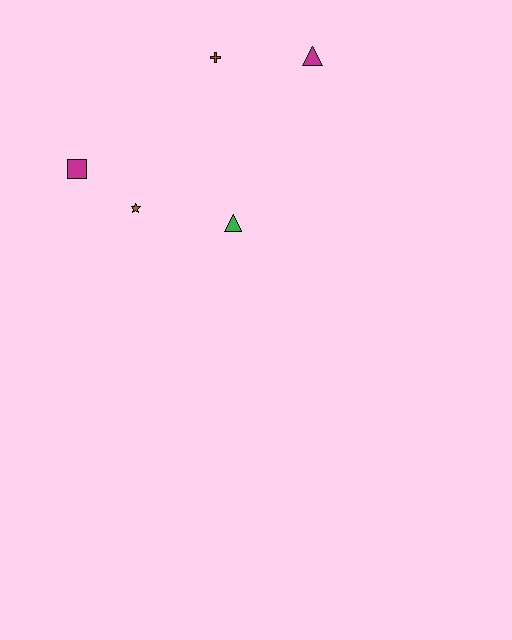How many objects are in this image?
There are 5 objects.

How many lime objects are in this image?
There are no lime objects.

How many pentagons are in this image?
There are no pentagons.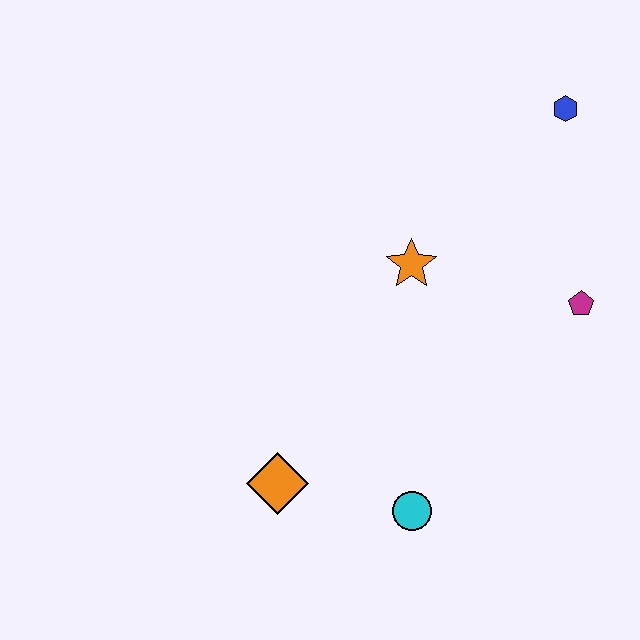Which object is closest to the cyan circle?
The orange diamond is closest to the cyan circle.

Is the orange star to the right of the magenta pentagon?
No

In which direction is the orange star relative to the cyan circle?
The orange star is above the cyan circle.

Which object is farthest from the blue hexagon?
The orange diamond is farthest from the blue hexagon.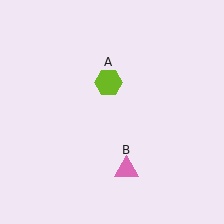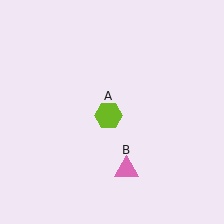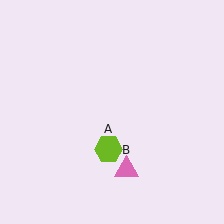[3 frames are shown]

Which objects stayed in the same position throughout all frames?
Pink triangle (object B) remained stationary.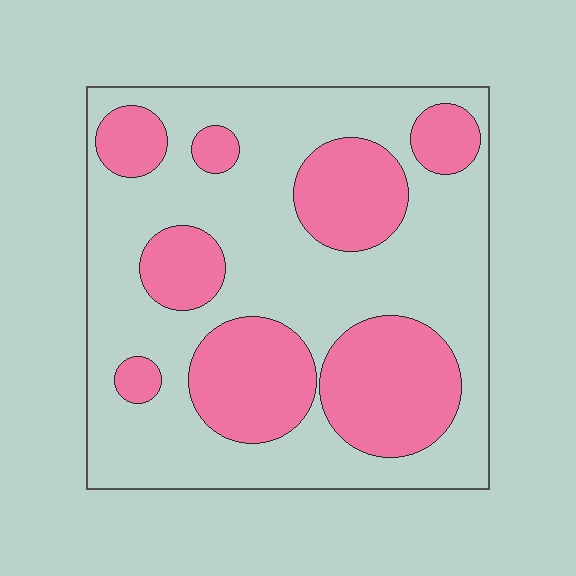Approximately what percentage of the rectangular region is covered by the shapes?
Approximately 35%.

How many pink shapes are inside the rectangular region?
8.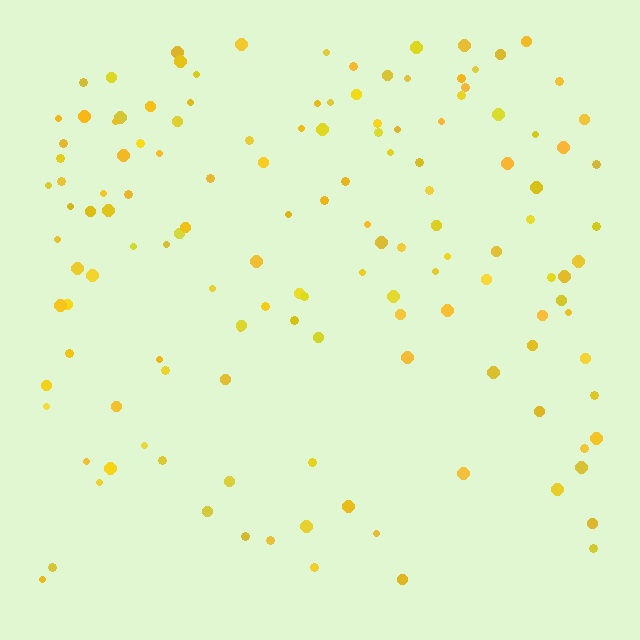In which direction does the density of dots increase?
From bottom to top, with the top side densest.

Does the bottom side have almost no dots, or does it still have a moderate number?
Still a moderate number, just noticeably fewer than the top.